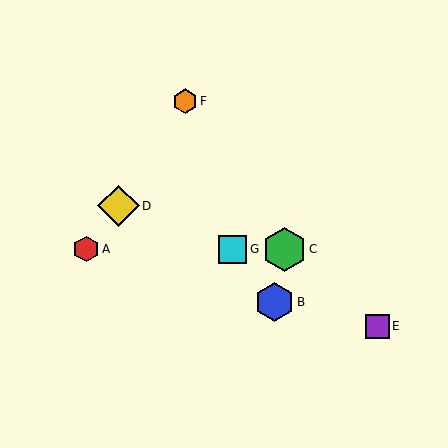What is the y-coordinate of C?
Object C is at y≈249.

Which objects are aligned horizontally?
Objects A, C, G are aligned horizontally.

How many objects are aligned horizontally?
3 objects (A, C, G) are aligned horizontally.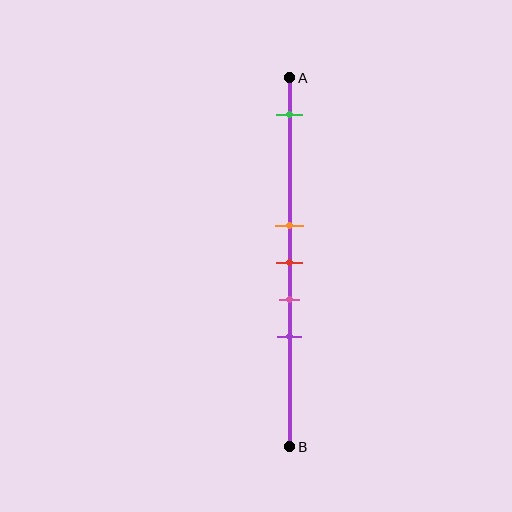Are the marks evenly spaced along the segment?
No, the marks are not evenly spaced.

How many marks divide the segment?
There are 5 marks dividing the segment.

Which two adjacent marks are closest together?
The orange and red marks are the closest adjacent pair.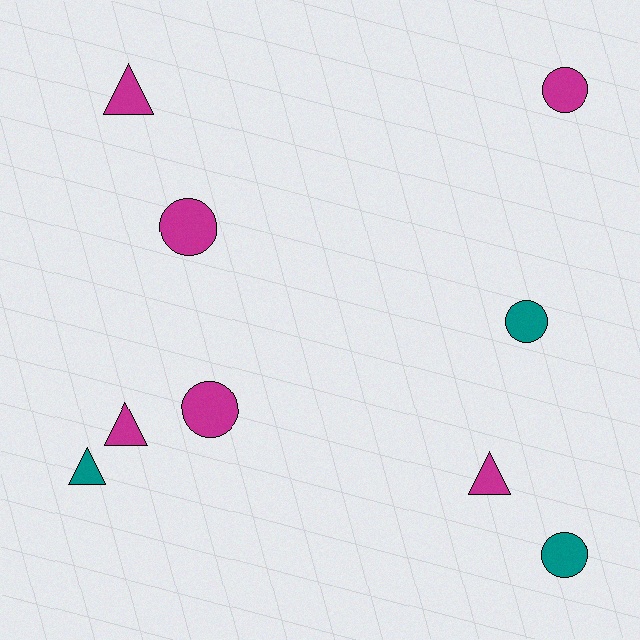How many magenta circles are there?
There are 3 magenta circles.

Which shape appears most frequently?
Circle, with 5 objects.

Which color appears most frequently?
Magenta, with 6 objects.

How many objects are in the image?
There are 9 objects.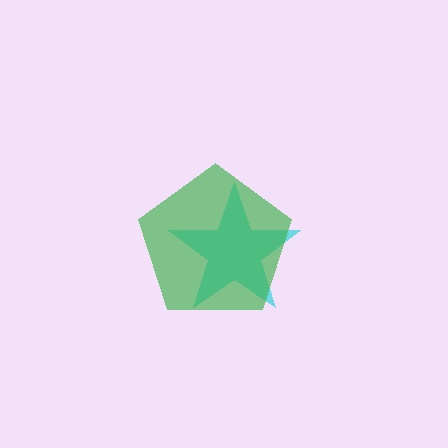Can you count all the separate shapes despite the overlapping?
Yes, there are 2 separate shapes.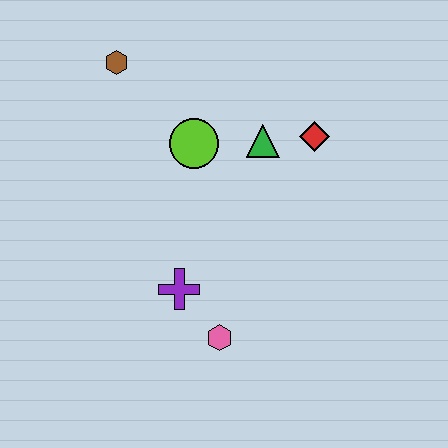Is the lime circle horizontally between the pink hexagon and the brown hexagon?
Yes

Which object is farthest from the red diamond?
The pink hexagon is farthest from the red diamond.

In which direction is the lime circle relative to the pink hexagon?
The lime circle is above the pink hexagon.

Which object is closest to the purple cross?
The pink hexagon is closest to the purple cross.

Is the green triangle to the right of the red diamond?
No